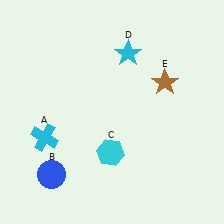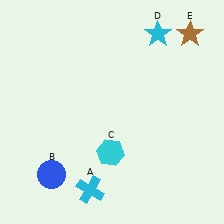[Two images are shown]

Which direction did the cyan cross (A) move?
The cyan cross (A) moved down.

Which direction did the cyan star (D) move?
The cyan star (D) moved right.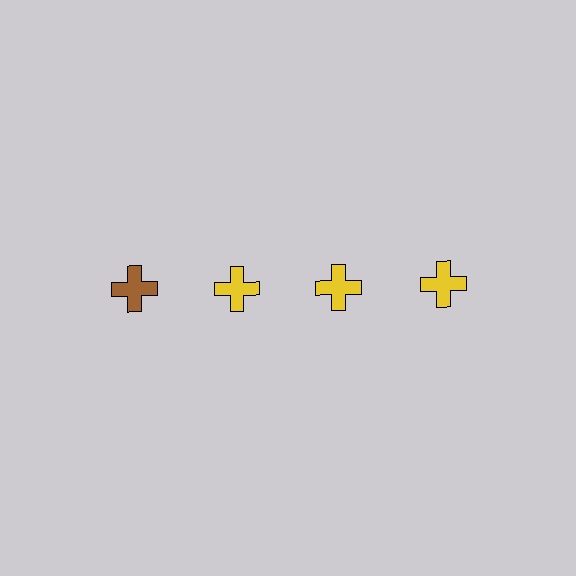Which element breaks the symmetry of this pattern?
The brown cross in the top row, leftmost column breaks the symmetry. All other shapes are yellow crosses.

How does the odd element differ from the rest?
It has a different color: brown instead of yellow.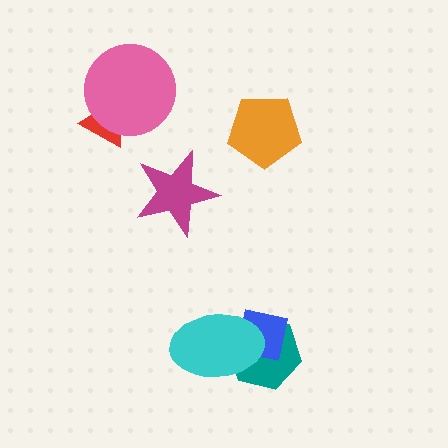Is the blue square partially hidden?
Yes, it is partially covered by another shape.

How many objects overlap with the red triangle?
1 object overlaps with the red triangle.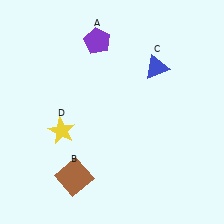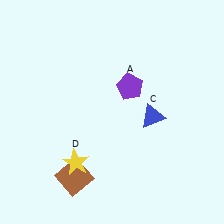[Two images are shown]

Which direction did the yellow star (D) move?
The yellow star (D) moved down.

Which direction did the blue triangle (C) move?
The blue triangle (C) moved down.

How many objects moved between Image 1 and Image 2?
3 objects moved between the two images.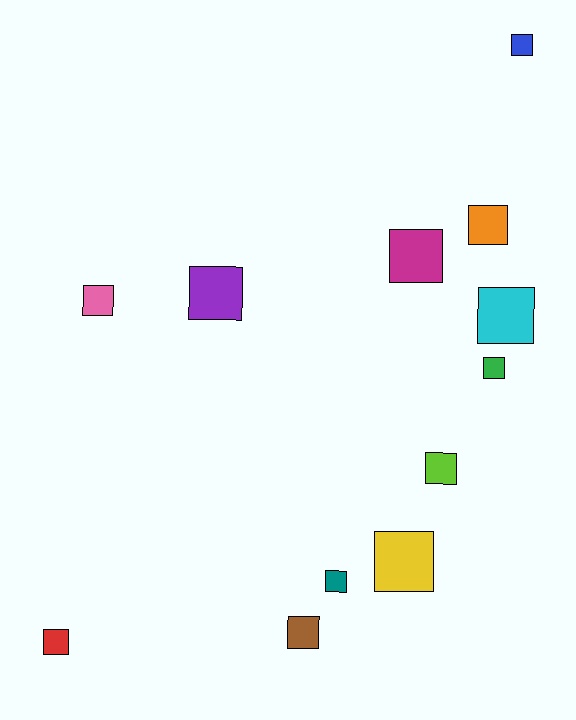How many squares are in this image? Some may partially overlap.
There are 12 squares.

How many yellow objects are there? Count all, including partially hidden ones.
There is 1 yellow object.